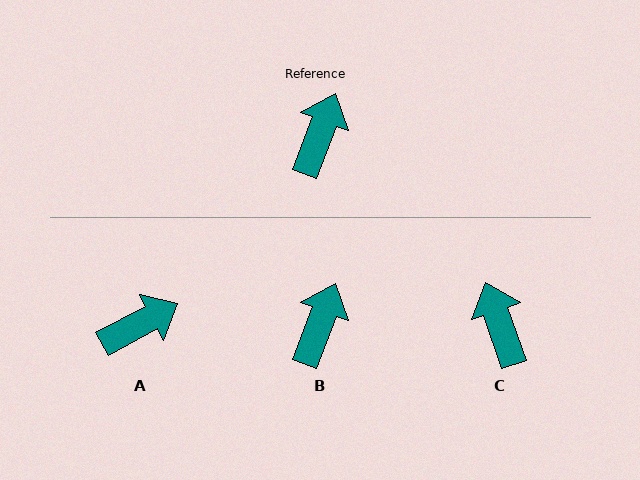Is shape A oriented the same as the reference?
No, it is off by about 41 degrees.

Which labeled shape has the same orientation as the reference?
B.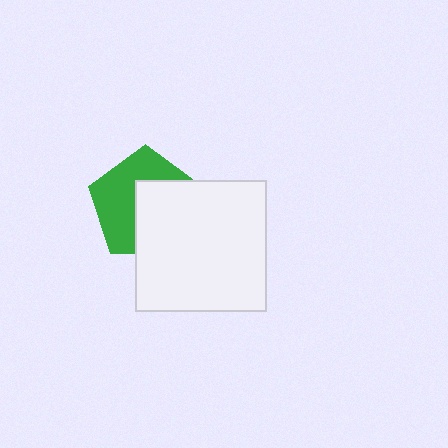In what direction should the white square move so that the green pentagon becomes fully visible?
The white square should move toward the lower-right. That is the shortest direction to clear the overlap and leave the green pentagon fully visible.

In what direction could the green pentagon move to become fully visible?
The green pentagon could move toward the upper-left. That would shift it out from behind the white square entirely.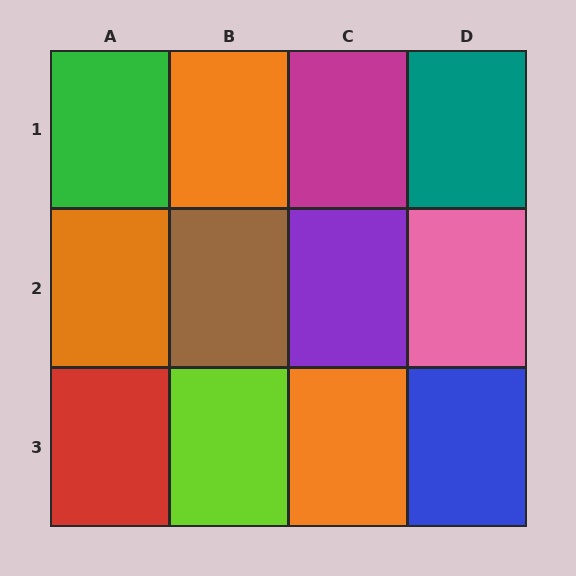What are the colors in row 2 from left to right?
Orange, brown, purple, pink.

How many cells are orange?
3 cells are orange.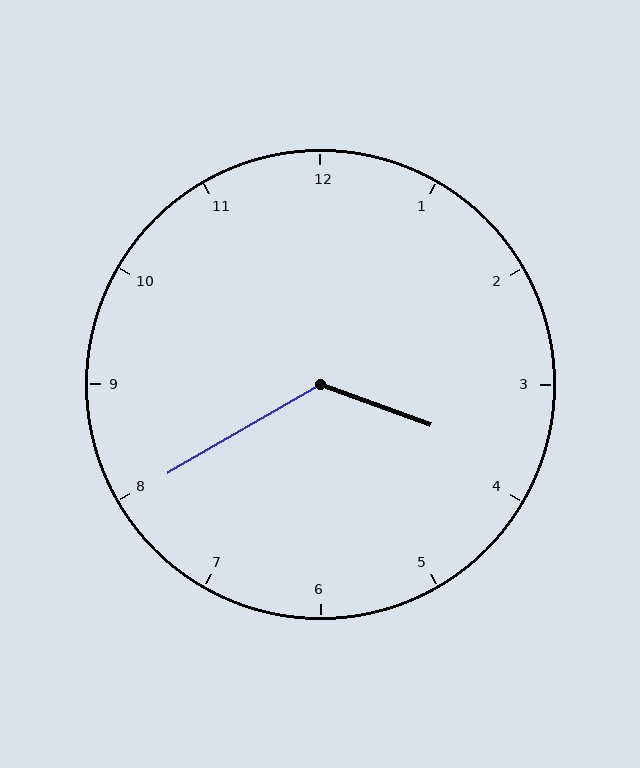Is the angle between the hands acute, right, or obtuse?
It is obtuse.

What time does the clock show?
3:40.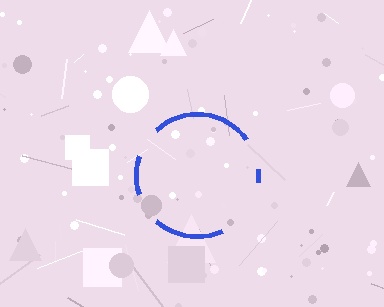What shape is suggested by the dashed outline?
The dashed outline suggests a circle.